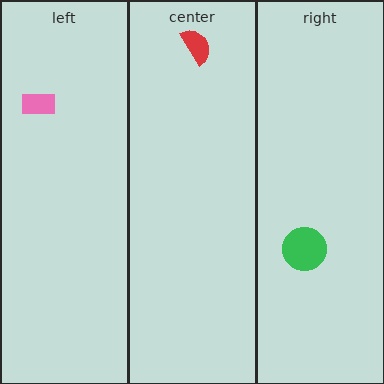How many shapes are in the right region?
1.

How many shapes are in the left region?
1.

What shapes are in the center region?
The red semicircle.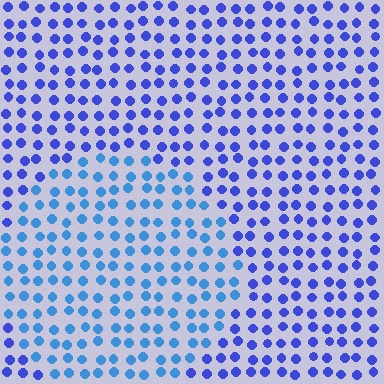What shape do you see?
I see a circle.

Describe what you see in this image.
The image is filled with small blue elements in a uniform arrangement. A circle-shaped region is visible where the elements are tinted to a slightly different hue, forming a subtle color boundary.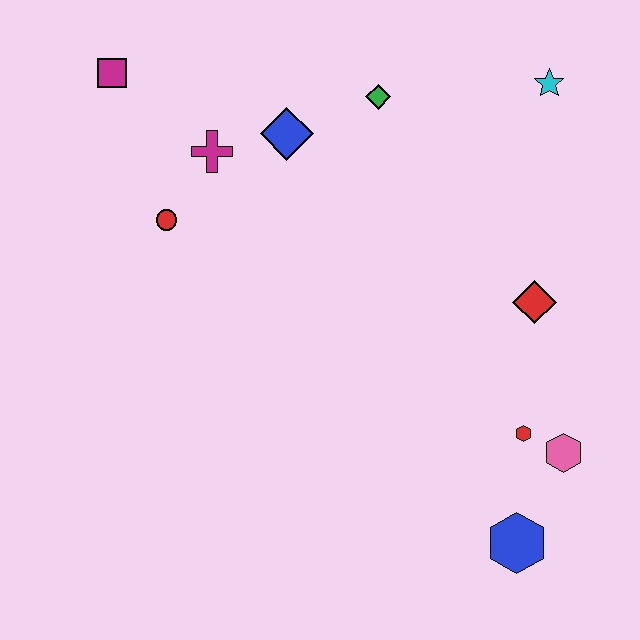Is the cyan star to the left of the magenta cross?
No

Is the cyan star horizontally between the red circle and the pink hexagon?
Yes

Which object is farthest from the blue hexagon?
The magenta square is farthest from the blue hexagon.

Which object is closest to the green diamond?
The blue diamond is closest to the green diamond.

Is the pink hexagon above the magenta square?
No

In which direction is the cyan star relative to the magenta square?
The cyan star is to the right of the magenta square.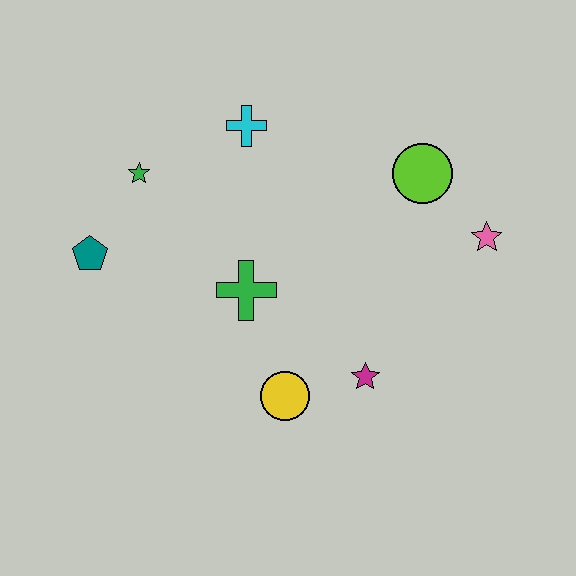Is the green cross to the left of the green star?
No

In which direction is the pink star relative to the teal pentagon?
The pink star is to the right of the teal pentagon.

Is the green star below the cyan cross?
Yes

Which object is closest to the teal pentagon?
The green star is closest to the teal pentagon.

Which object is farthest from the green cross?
The pink star is farthest from the green cross.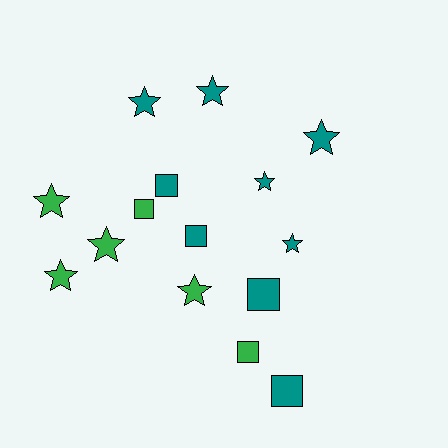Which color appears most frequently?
Teal, with 9 objects.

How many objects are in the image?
There are 15 objects.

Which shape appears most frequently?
Star, with 9 objects.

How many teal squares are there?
There are 4 teal squares.